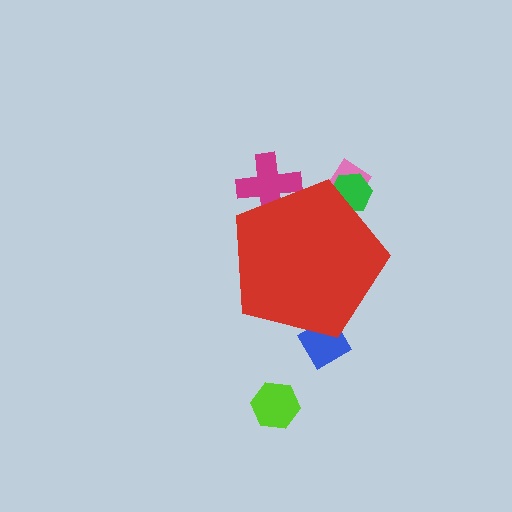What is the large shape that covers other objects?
A red pentagon.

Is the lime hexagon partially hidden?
No, the lime hexagon is fully visible.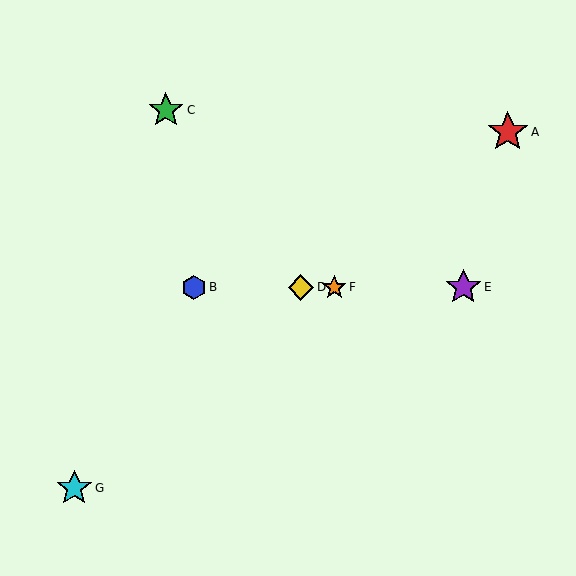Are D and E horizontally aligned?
Yes, both are at y≈287.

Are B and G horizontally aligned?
No, B is at y≈287 and G is at y≈488.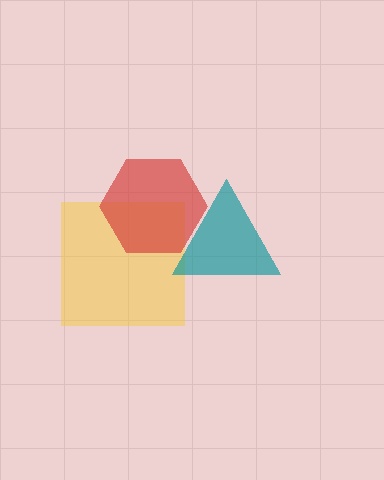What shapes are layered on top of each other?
The layered shapes are: a yellow square, a teal triangle, a red hexagon.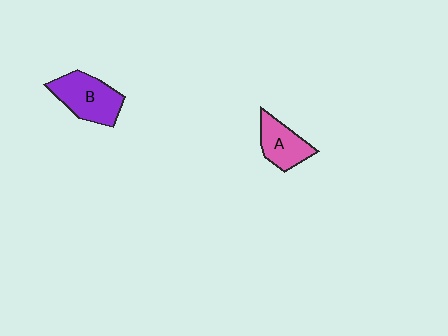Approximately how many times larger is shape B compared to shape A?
Approximately 1.3 times.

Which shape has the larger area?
Shape B (purple).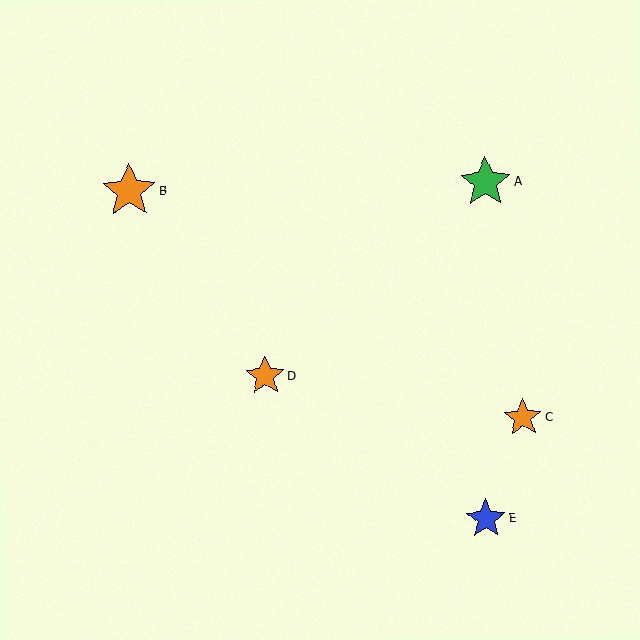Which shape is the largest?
The orange star (labeled B) is the largest.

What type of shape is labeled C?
Shape C is an orange star.